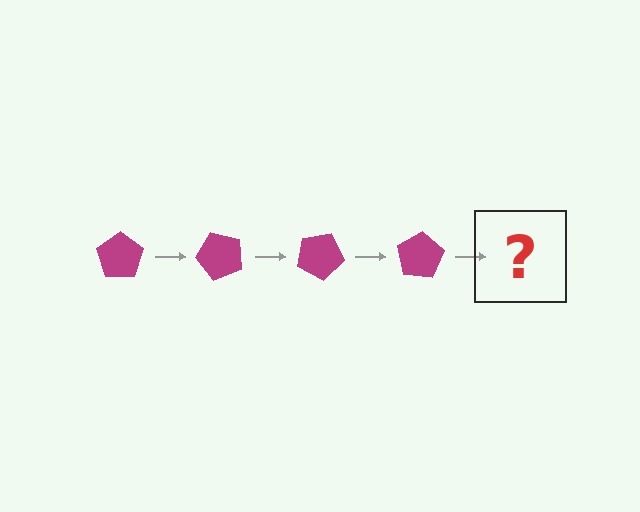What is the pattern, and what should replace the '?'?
The pattern is that the pentagon rotates 50 degrees each step. The '?' should be a magenta pentagon rotated 200 degrees.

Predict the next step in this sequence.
The next step is a magenta pentagon rotated 200 degrees.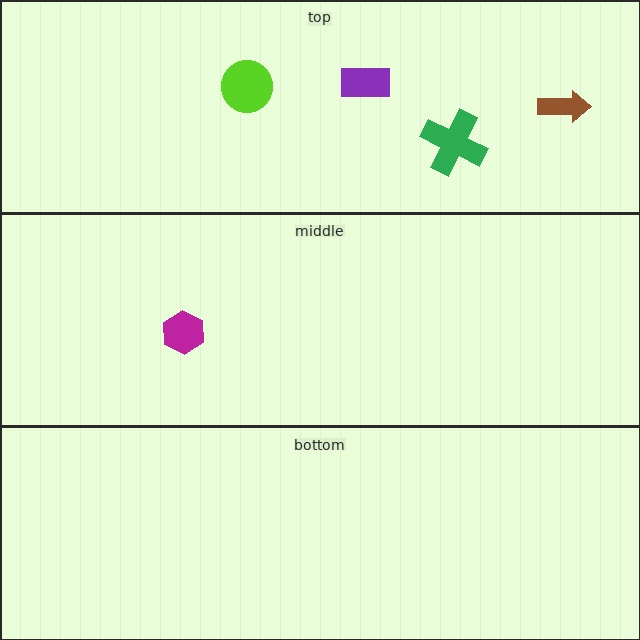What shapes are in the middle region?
The magenta hexagon.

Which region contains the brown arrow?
The top region.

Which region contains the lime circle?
The top region.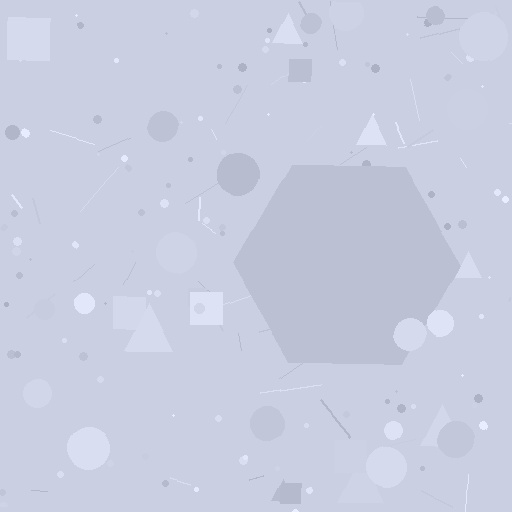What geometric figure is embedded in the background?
A hexagon is embedded in the background.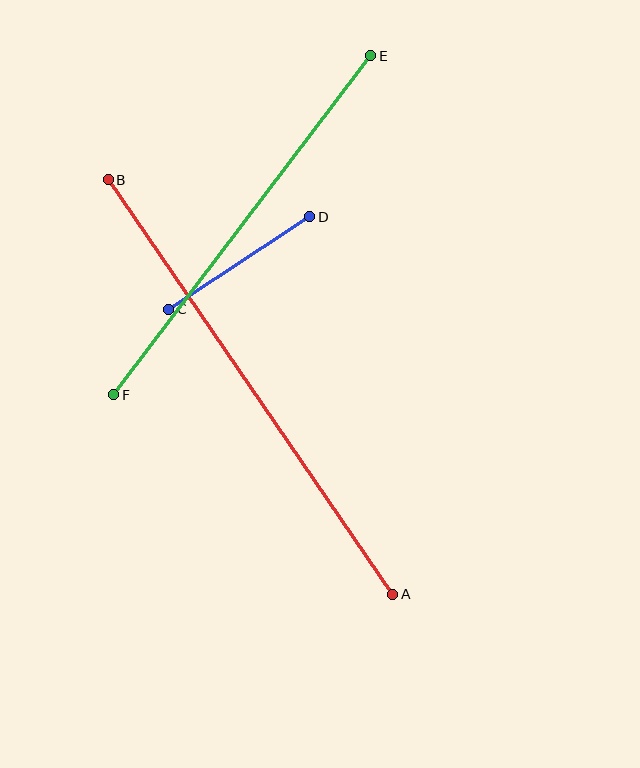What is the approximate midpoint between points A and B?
The midpoint is at approximately (250, 387) pixels.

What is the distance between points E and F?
The distance is approximately 425 pixels.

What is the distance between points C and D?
The distance is approximately 169 pixels.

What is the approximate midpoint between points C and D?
The midpoint is at approximately (239, 263) pixels.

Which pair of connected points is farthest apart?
Points A and B are farthest apart.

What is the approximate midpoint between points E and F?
The midpoint is at approximately (242, 225) pixels.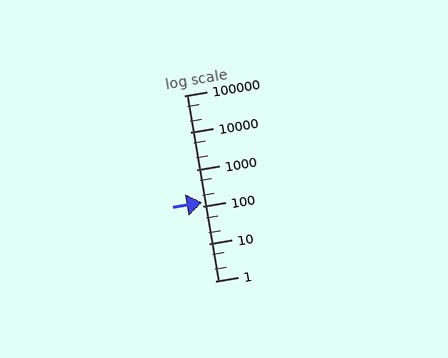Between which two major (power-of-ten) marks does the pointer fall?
The pointer is between 100 and 1000.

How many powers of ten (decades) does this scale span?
The scale spans 5 decades, from 1 to 100000.